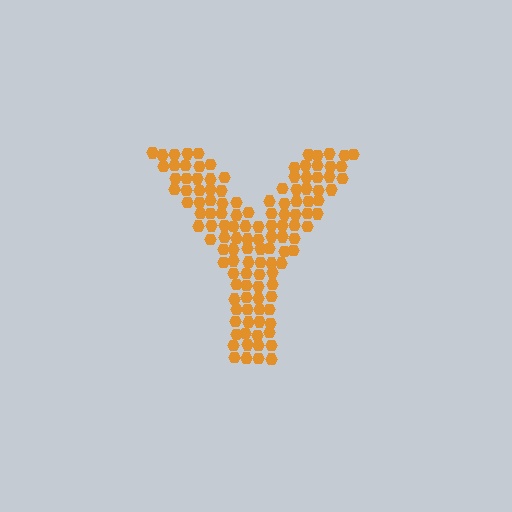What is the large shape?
The large shape is the letter Y.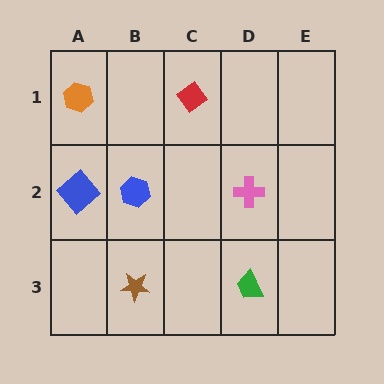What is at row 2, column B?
A blue hexagon.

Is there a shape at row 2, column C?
No, that cell is empty.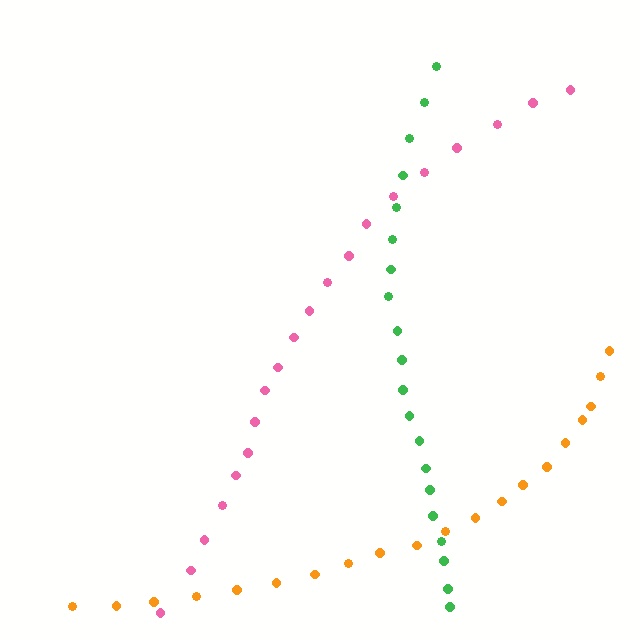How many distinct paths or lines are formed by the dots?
There are 3 distinct paths.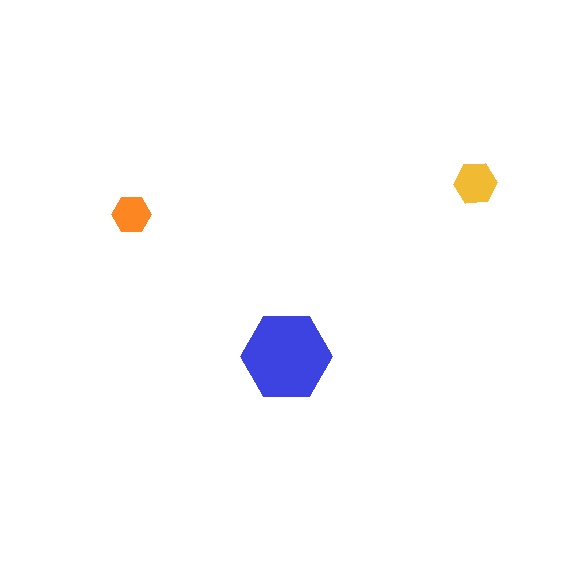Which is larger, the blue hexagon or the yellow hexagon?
The blue one.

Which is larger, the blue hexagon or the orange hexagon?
The blue one.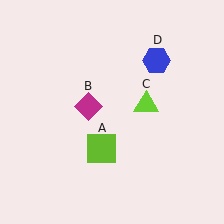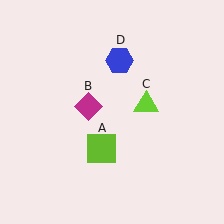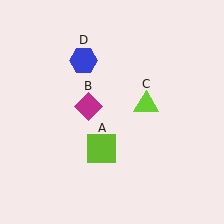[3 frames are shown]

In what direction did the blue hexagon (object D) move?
The blue hexagon (object D) moved left.